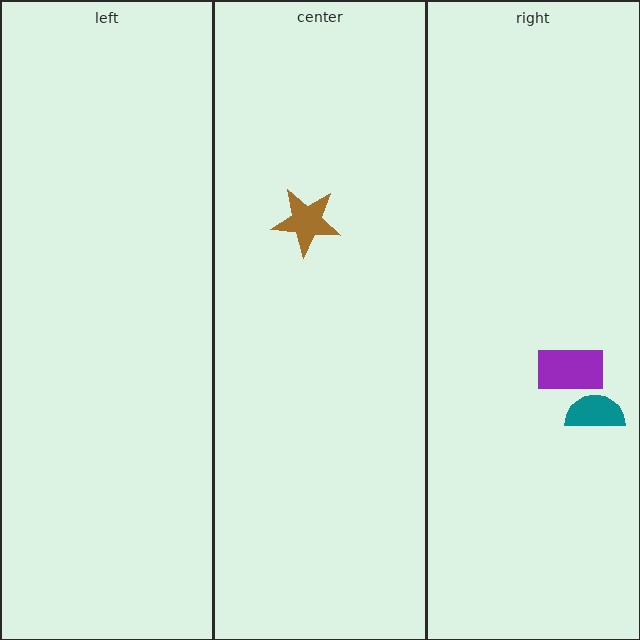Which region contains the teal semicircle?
The right region.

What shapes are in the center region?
The brown star.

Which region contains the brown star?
The center region.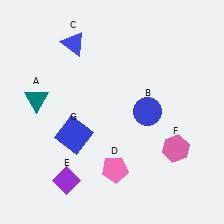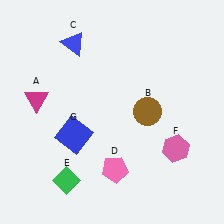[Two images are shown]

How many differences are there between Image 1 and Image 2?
There are 3 differences between the two images.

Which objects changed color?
A changed from teal to magenta. B changed from blue to brown. E changed from purple to green.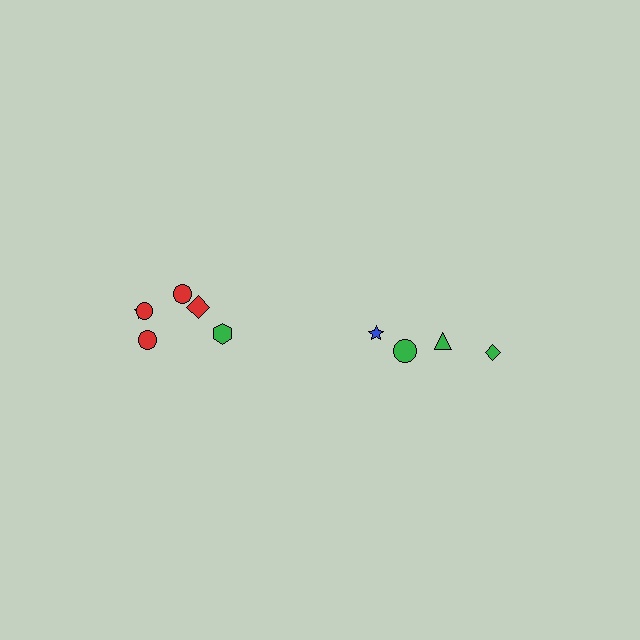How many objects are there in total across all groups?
There are 10 objects.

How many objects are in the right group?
There are 4 objects.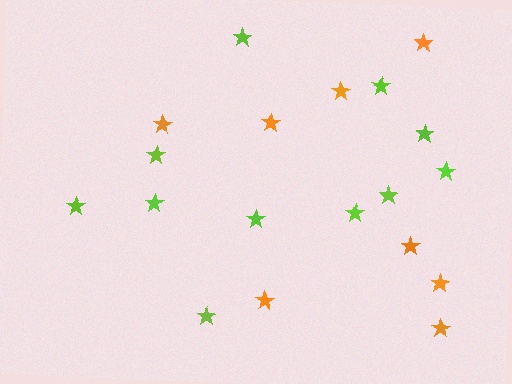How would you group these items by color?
There are 2 groups: one group of lime stars (11) and one group of orange stars (8).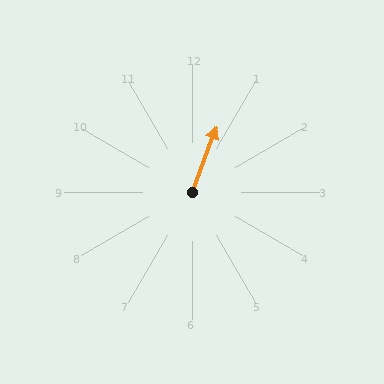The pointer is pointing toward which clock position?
Roughly 1 o'clock.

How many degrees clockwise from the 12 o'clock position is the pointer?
Approximately 20 degrees.